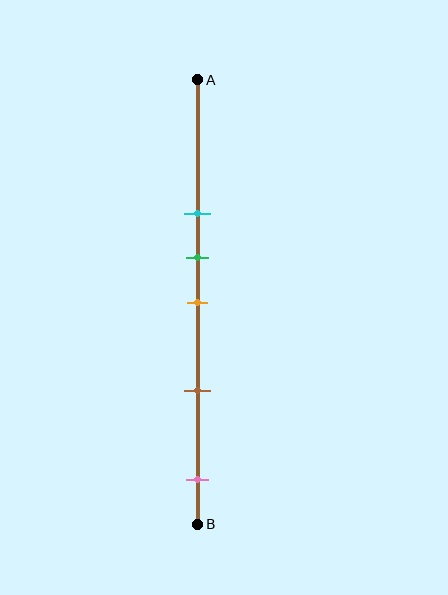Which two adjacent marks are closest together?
The green and orange marks are the closest adjacent pair.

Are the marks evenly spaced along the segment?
No, the marks are not evenly spaced.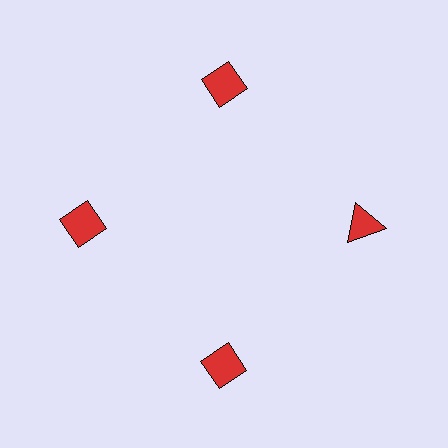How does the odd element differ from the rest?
It has a different shape: triangle instead of diamond.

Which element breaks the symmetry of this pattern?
The red triangle at roughly the 3 o'clock position breaks the symmetry. All other shapes are red diamonds.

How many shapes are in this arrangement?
There are 4 shapes arranged in a ring pattern.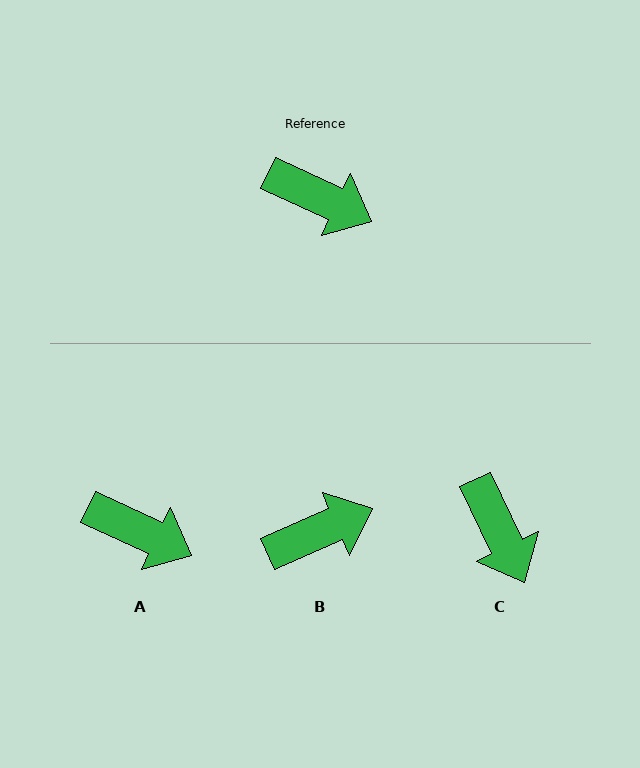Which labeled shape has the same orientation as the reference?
A.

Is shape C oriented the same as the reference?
No, it is off by about 40 degrees.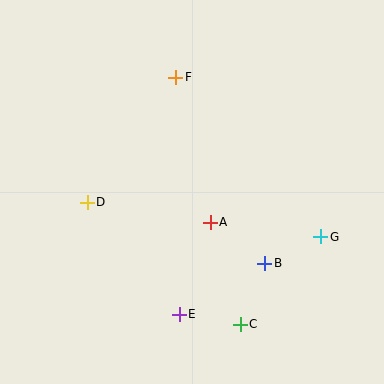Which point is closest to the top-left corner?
Point F is closest to the top-left corner.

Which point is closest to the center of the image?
Point A at (210, 222) is closest to the center.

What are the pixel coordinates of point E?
Point E is at (179, 314).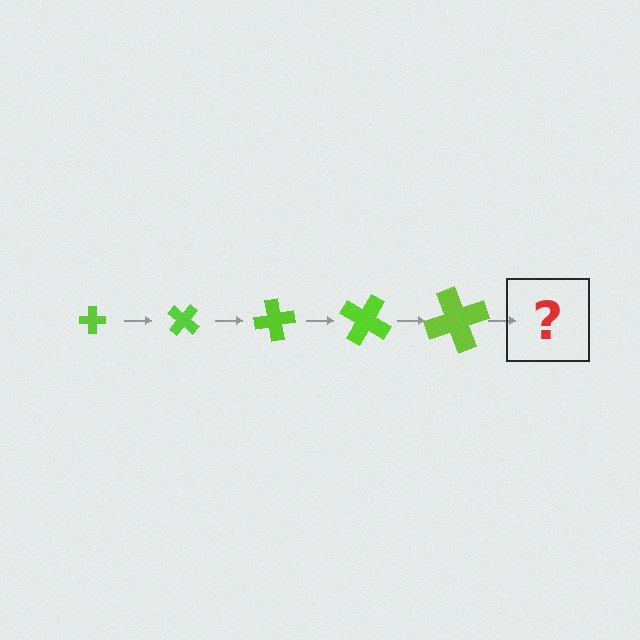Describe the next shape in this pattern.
It should be a cross, larger than the previous one and rotated 200 degrees from the start.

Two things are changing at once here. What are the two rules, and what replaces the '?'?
The two rules are that the cross grows larger each step and it rotates 40 degrees each step. The '?' should be a cross, larger than the previous one and rotated 200 degrees from the start.